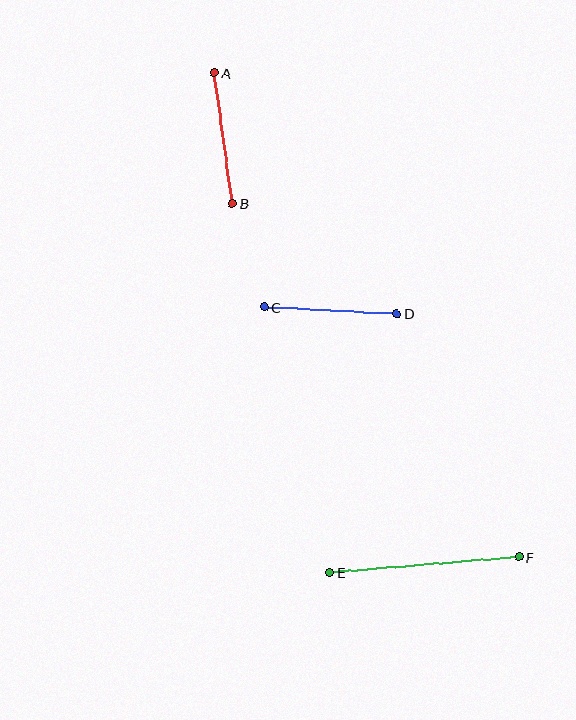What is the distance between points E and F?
The distance is approximately 190 pixels.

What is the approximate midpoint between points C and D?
The midpoint is at approximately (331, 311) pixels.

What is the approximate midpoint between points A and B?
The midpoint is at approximately (223, 138) pixels.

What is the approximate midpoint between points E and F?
The midpoint is at approximately (425, 565) pixels.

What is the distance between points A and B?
The distance is approximately 132 pixels.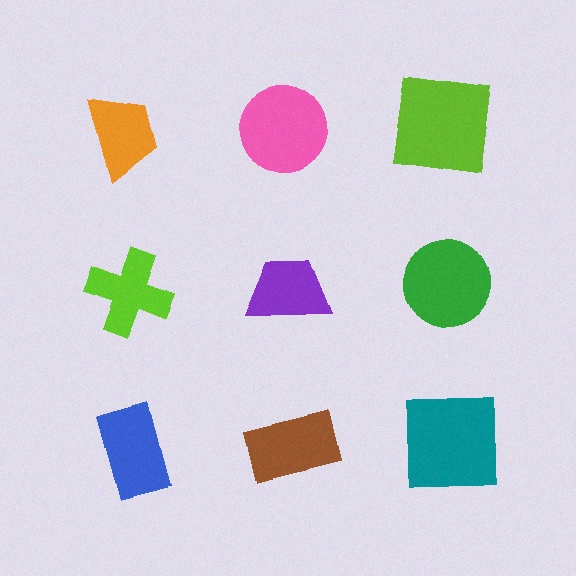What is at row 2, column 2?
A purple trapezoid.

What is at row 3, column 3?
A teal square.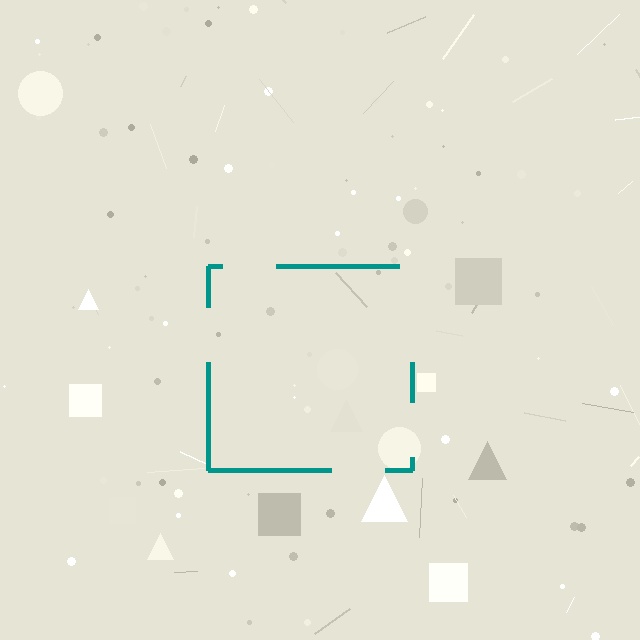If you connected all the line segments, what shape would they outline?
They would outline a square.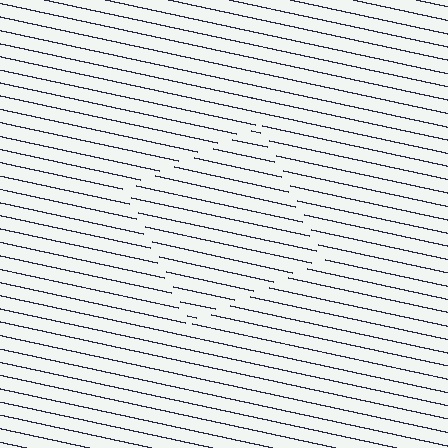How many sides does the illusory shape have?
4 sides — the line-ends trace a square.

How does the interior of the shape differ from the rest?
The interior of the shape contains the same grating, shifted by half a period — the contour is defined by the phase discontinuity where line-ends from the inner and outer gratings abut.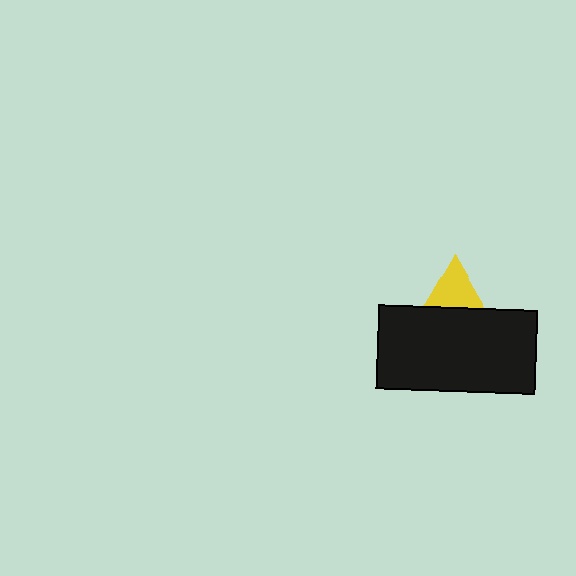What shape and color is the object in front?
The object in front is a black rectangle.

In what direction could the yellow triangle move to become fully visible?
The yellow triangle could move up. That would shift it out from behind the black rectangle entirely.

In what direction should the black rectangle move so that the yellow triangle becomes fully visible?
The black rectangle should move down. That is the shortest direction to clear the overlap and leave the yellow triangle fully visible.